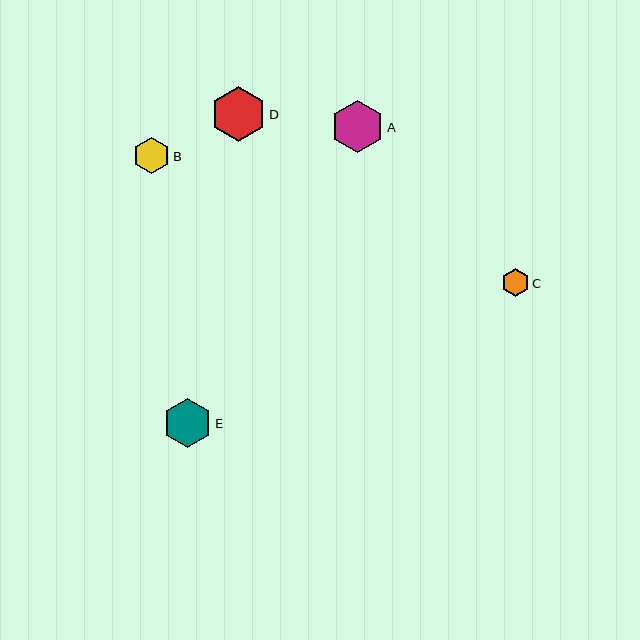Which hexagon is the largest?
Hexagon D is the largest with a size of approximately 55 pixels.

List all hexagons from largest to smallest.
From largest to smallest: D, A, E, B, C.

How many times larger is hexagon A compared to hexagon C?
Hexagon A is approximately 1.9 times the size of hexagon C.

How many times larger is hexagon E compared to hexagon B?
Hexagon E is approximately 1.3 times the size of hexagon B.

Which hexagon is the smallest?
Hexagon C is the smallest with a size of approximately 28 pixels.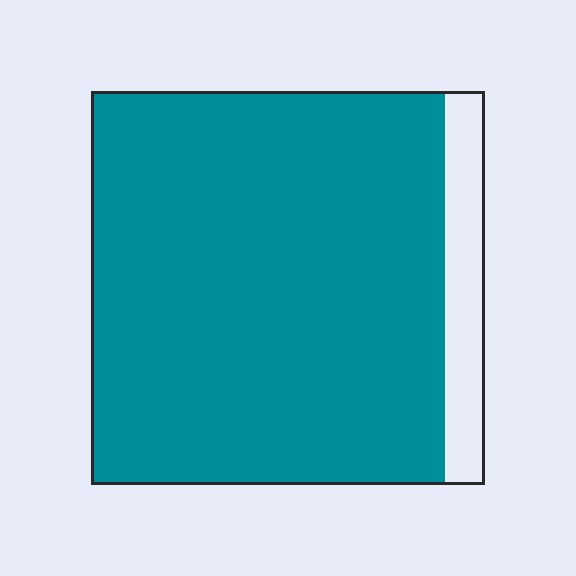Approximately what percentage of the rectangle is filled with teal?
Approximately 90%.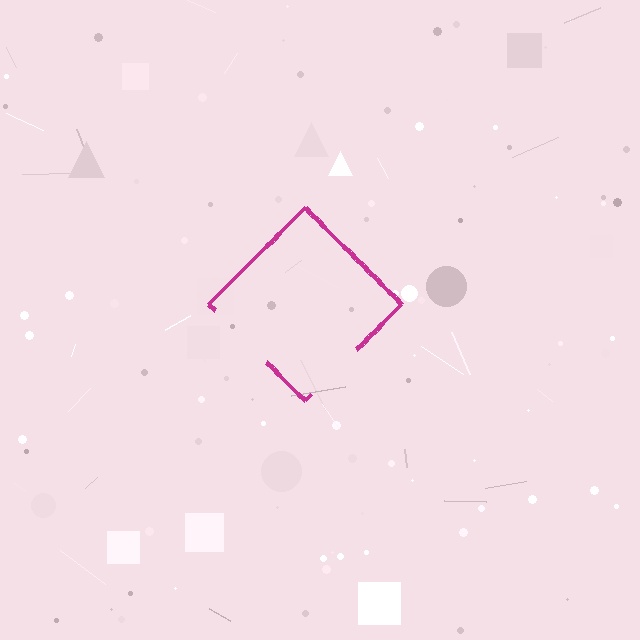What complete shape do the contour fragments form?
The contour fragments form a diamond.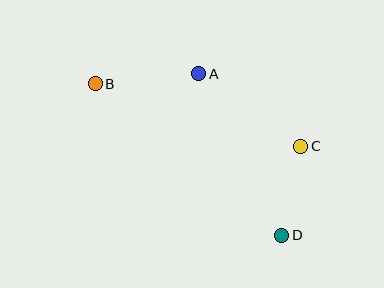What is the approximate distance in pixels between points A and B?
The distance between A and B is approximately 104 pixels.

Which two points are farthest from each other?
Points B and D are farthest from each other.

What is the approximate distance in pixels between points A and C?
The distance between A and C is approximately 125 pixels.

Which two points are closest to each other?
Points C and D are closest to each other.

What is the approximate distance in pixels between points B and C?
The distance between B and C is approximately 215 pixels.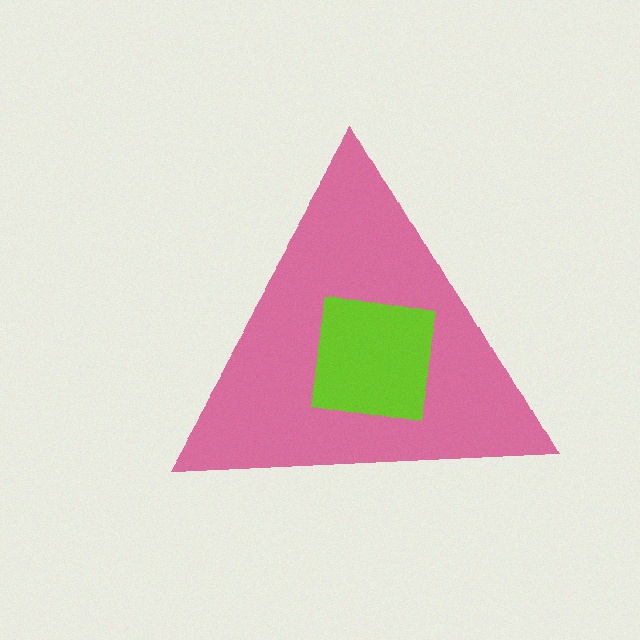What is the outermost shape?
The pink triangle.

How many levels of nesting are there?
2.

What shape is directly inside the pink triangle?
The lime square.